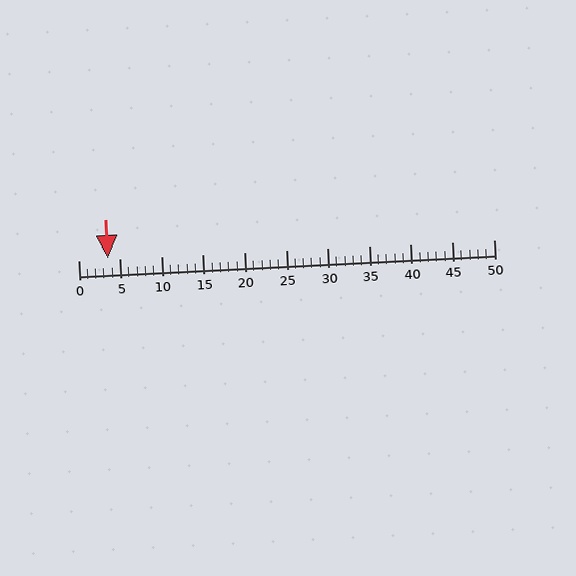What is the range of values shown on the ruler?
The ruler shows values from 0 to 50.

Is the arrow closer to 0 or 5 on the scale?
The arrow is closer to 5.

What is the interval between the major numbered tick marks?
The major tick marks are spaced 5 units apart.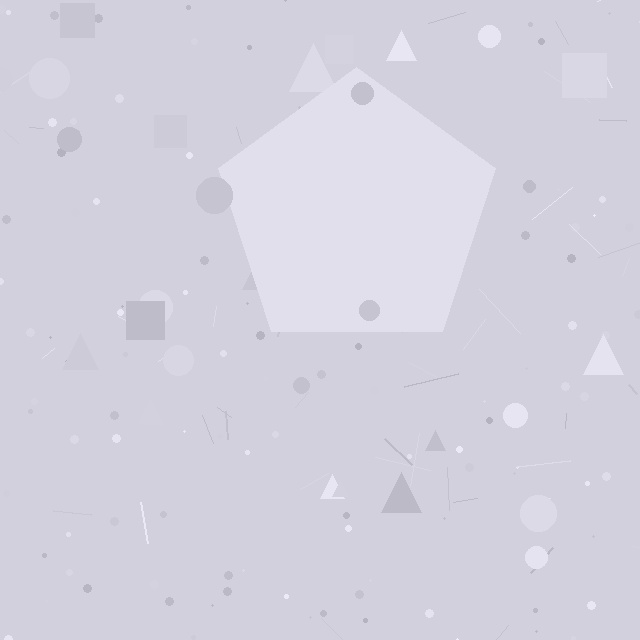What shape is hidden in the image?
A pentagon is hidden in the image.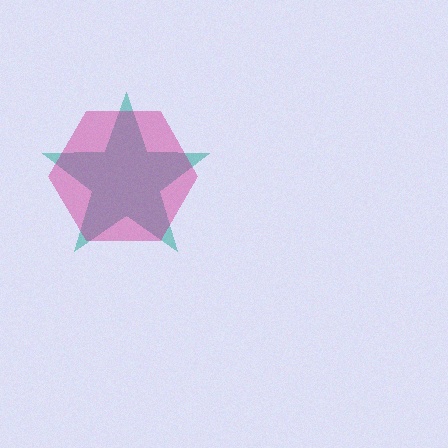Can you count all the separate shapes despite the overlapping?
Yes, there are 2 separate shapes.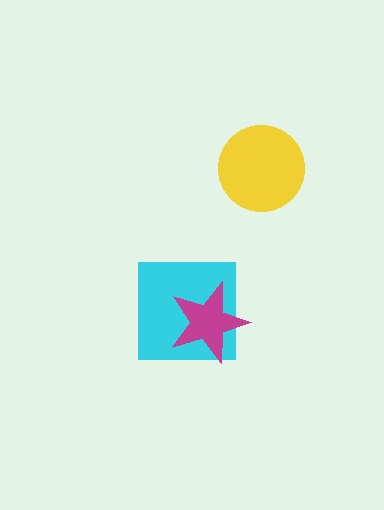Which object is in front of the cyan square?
The magenta star is in front of the cyan square.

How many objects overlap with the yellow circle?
0 objects overlap with the yellow circle.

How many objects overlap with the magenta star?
1 object overlaps with the magenta star.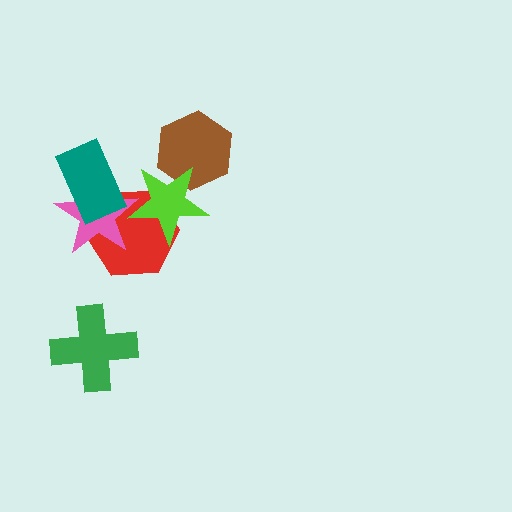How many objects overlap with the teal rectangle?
2 objects overlap with the teal rectangle.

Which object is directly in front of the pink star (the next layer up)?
The teal rectangle is directly in front of the pink star.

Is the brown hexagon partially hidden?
Yes, it is partially covered by another shape.